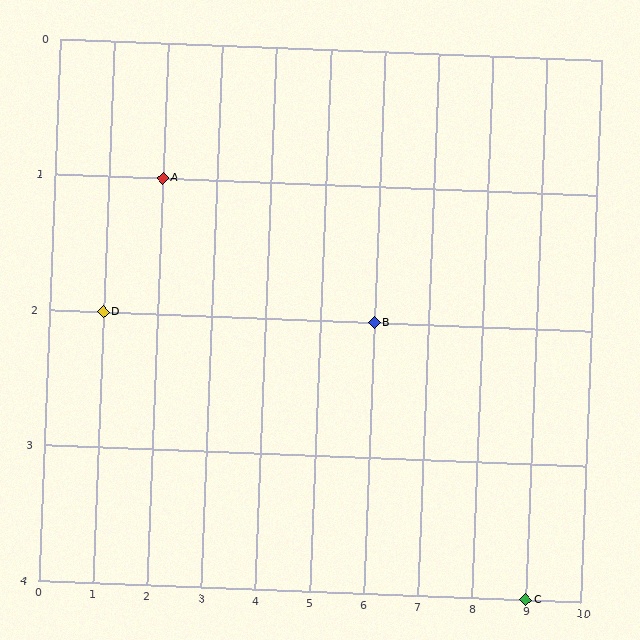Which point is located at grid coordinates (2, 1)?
Point A is at (2, 1).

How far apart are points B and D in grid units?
Points B and D are 5 columns apart.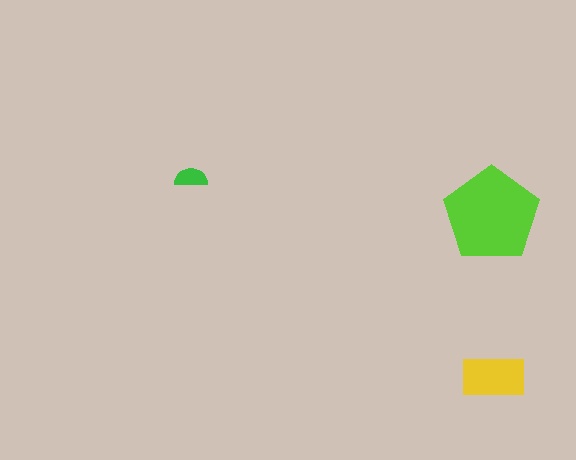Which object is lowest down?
The yellow rectangle is bottommost.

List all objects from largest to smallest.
The lime pentagon, the yellow rectangle, the green semicircle.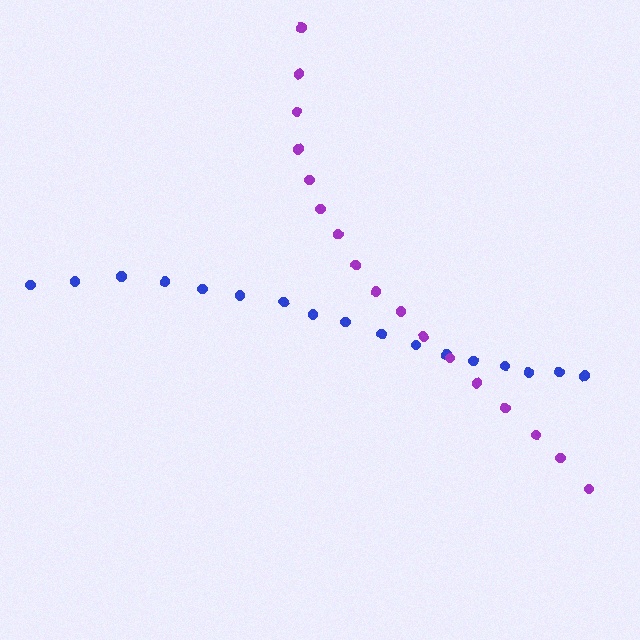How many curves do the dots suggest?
There are 2 distinct paths.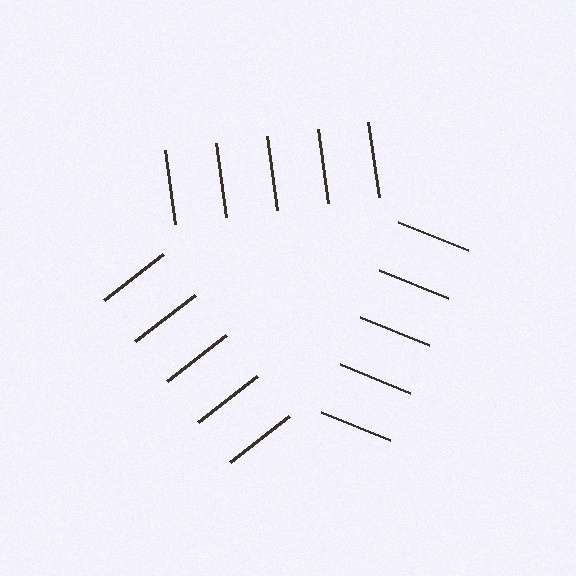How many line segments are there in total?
15 — 5 along each of the 3 edges.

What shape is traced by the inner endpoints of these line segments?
An illusory triangle — the line segments terminate on its edges but no continuous stroke is drawn.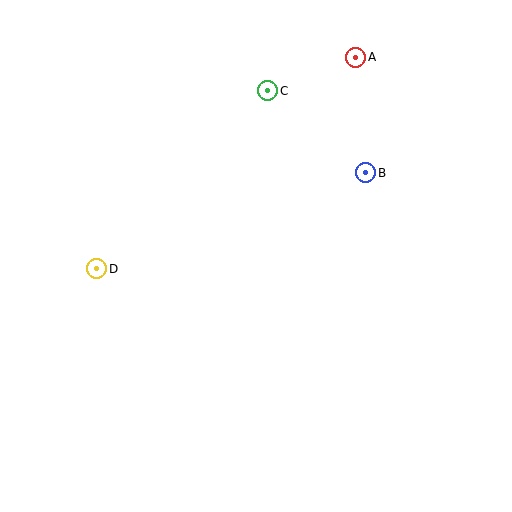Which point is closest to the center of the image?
Point B at (366, 173) is closest to the center.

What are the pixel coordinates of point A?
Point A is at (356, 57).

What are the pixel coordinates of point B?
Point B is at (366, 173).